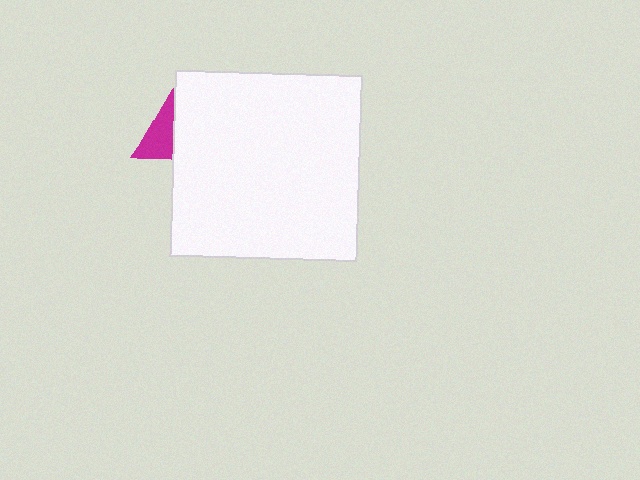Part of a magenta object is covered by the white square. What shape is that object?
It is a triangle.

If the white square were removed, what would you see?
You would see the complete magenta triangle.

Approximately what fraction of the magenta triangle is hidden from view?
Roughly 63% of the magenta triangle is hidden behind the white square.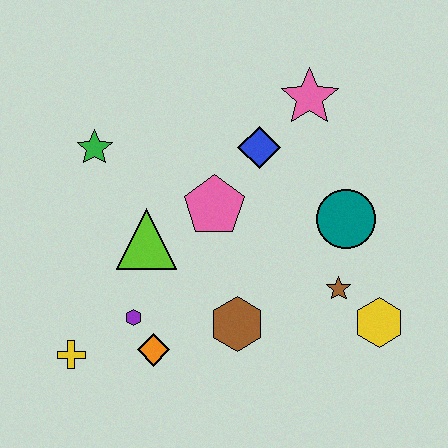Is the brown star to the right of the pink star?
Yes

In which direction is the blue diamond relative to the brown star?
The blue diamond is above the brown star.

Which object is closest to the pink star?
The blue diamond is closest to the pink star.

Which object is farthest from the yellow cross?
The pink star is farthest from the yellow cross.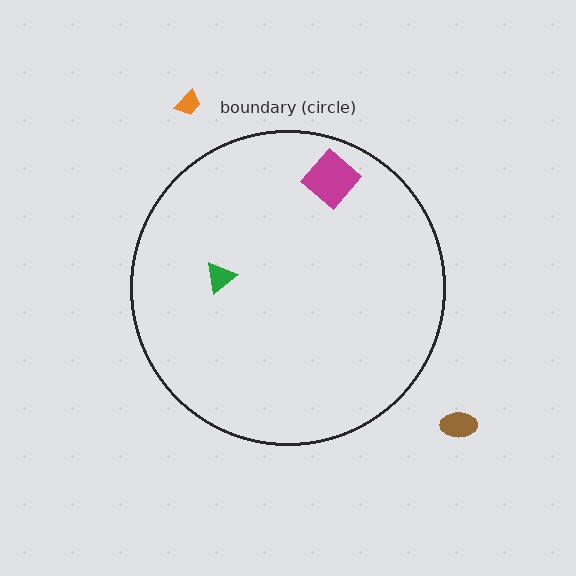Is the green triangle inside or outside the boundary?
Inside.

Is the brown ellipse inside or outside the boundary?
Outside.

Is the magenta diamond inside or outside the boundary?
Inside.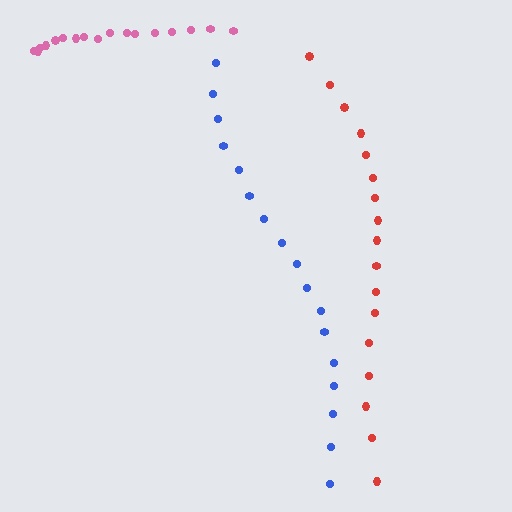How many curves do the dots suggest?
There are 3 distinct paths.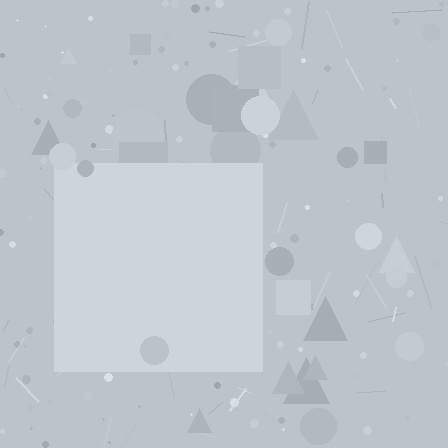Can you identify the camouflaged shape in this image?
The camouflaged shape is a square.